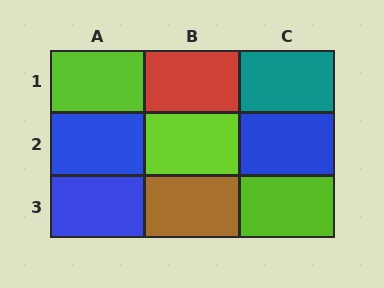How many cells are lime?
3 cells are lime.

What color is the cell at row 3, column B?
Brown.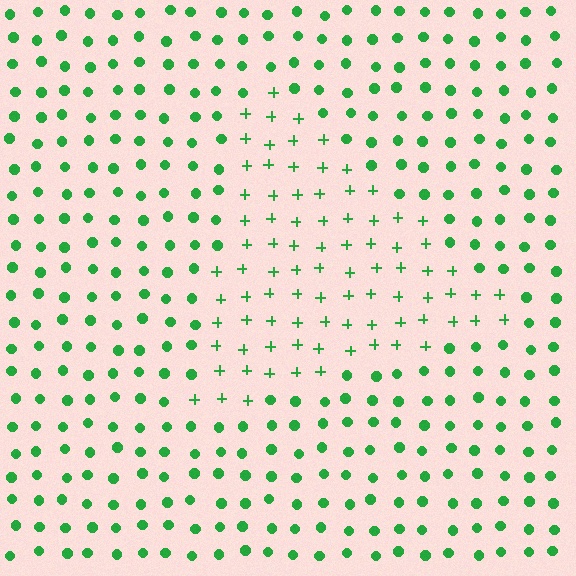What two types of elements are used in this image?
The image uses plus signs inside the triangle region and circles outside it.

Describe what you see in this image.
The image is filled with small green elements arranged in a uniform grid. A triangle-shaped region contains plus signs, while the surrounding area contains circles. The boundary is defined purely by the change in element shape.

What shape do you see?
I see a triangle.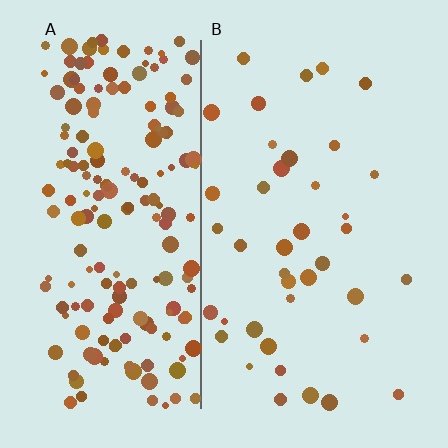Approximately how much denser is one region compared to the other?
Approximately 4.5× — region A over region B.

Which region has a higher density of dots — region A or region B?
A (the left).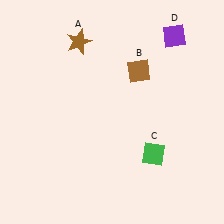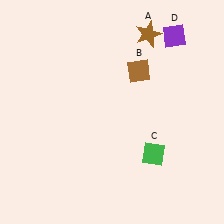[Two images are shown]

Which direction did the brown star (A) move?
The brown star (A) moved right.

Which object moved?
The brown star (A) moved right.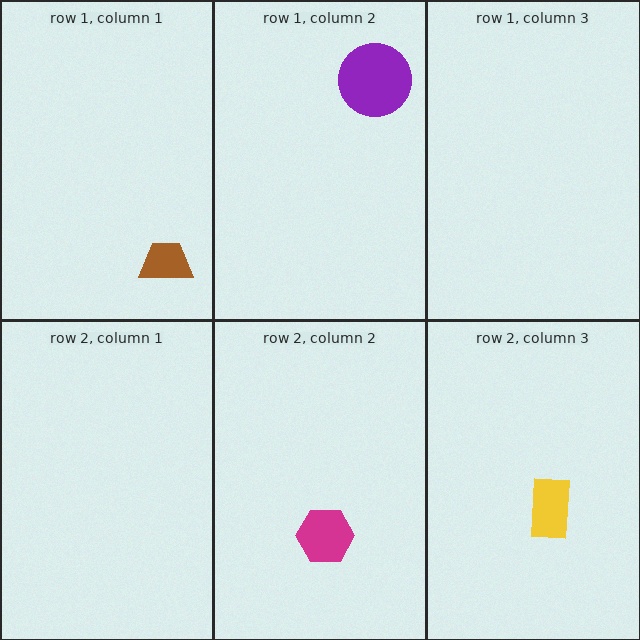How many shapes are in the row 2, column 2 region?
1.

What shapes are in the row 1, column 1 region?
The brown trapezoid.